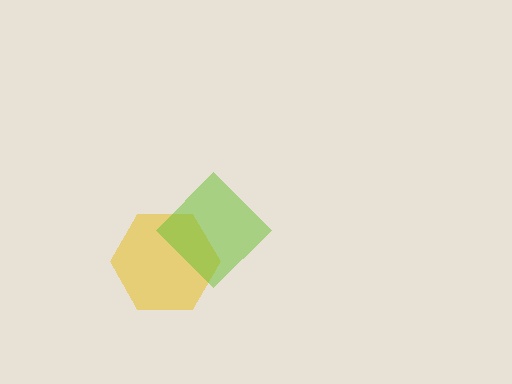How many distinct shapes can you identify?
There are 2 distinct shapes: a yellow hexagon, a lime diamond.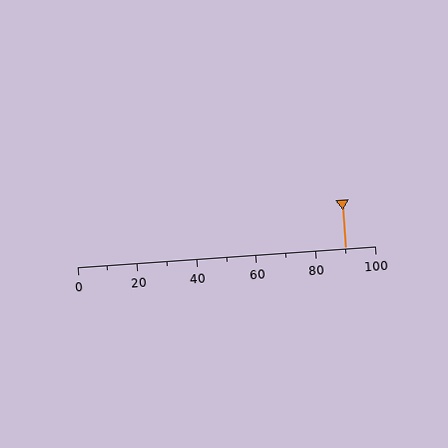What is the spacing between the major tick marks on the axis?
The major ticks are spaced 20 apart.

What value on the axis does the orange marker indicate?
The marker indicates approximately 90.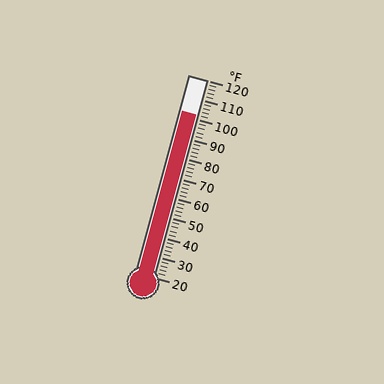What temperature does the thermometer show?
The thermometer shows approximately 102°F.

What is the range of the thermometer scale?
The thermometer scale ranges from 20°F to 120°F.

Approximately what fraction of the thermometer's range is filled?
The thermometer is filled to approximately 80% of its range.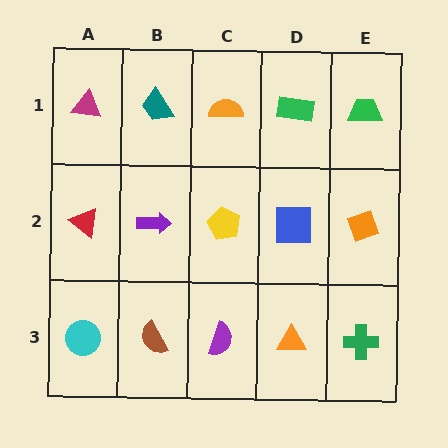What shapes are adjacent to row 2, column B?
A teal trapezoid (row 1, column B), a brown semicircle (row 3, column B), a red triangle (row 2, column A), a yellow pentagon (row 2, column C).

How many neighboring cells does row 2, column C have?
4.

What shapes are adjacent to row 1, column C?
A yellow pentagon (row 2, column C), a teal trapezoid (row 1, column B), a green rectangle (row 1, column D).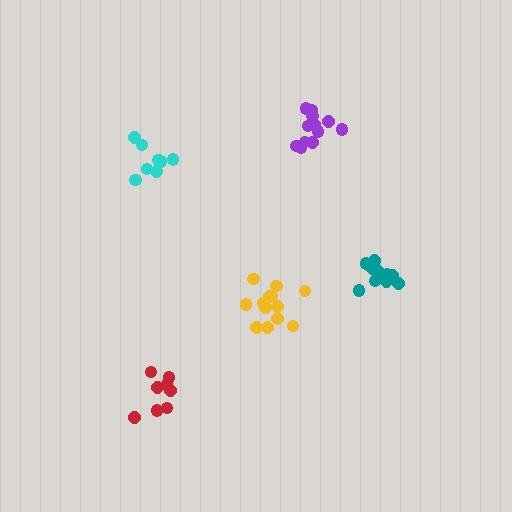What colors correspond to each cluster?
The clusters are colored: yellow, purple, teal, red, cyan.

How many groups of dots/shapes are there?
There are 5 groups.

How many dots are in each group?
Group 1: 14 dots, Group 2: 12 dots, Group 3: 13 dots, Group 4: 8 dots, Group 5: 8 dots (55 total).